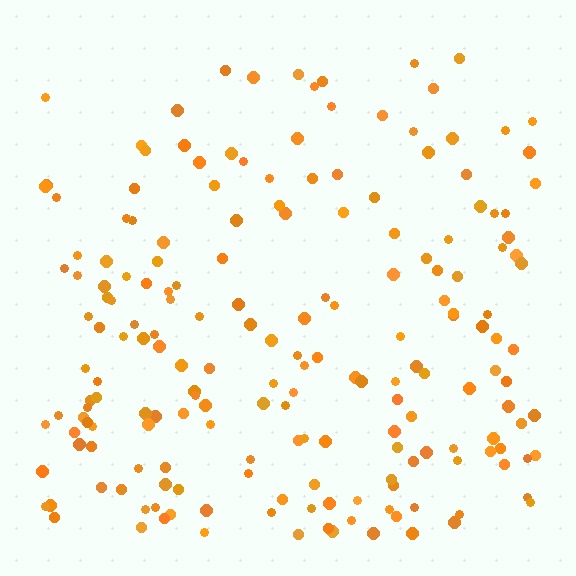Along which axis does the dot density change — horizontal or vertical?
Vertical.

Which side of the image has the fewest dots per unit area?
The top.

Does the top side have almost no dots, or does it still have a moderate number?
Still a moderate number, just noticeably fewer than the bottom.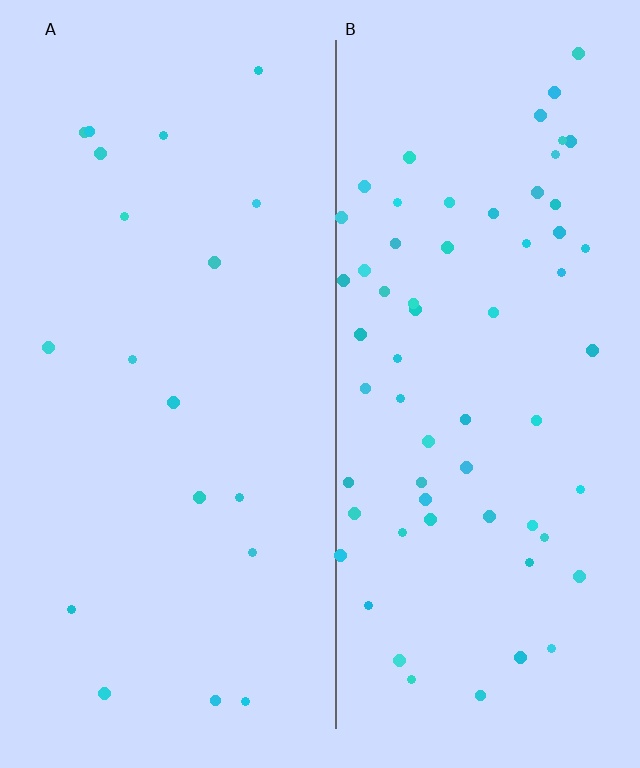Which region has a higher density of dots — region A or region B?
B (the right).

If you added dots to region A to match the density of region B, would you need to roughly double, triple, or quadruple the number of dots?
Approximately triple.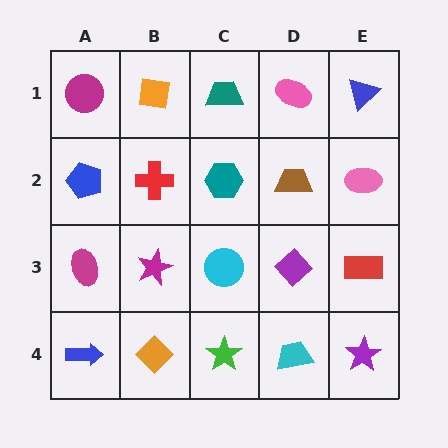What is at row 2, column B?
A red cross.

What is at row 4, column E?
A purple star.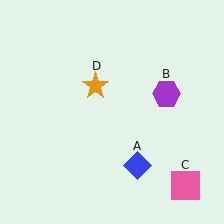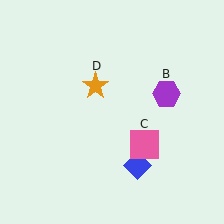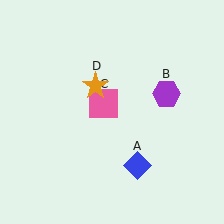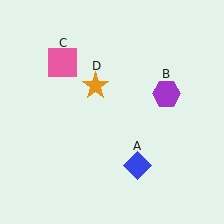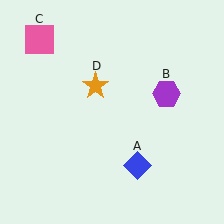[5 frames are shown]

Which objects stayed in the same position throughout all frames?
Blue diamond (object A) and purple hexagon (object B) and orange star (object D) remained stationary.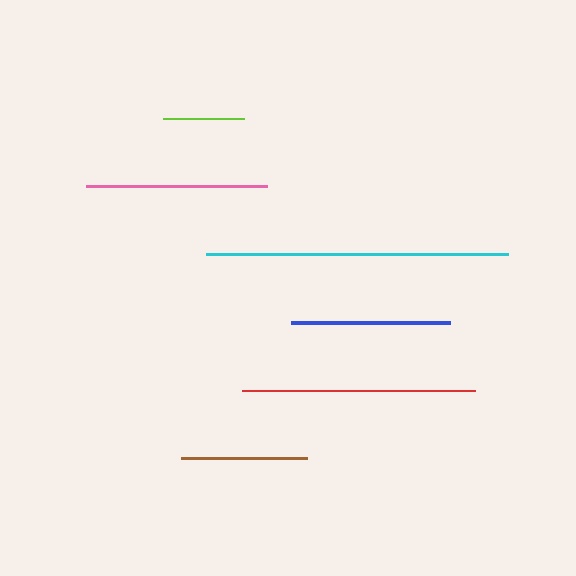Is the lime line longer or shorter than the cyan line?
The cyan line is longer than the lime line.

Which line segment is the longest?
The cyan line is the longest at approximately 302 pixels.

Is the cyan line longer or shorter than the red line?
The cyan line is longer than the red line.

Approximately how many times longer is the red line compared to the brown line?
The red line is approximately 1.8 times the length of the brown line.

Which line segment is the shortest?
The lime line is the shortest at approximately 81 pixels.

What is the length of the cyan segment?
The cyan segment is approximately 302 pixels long.